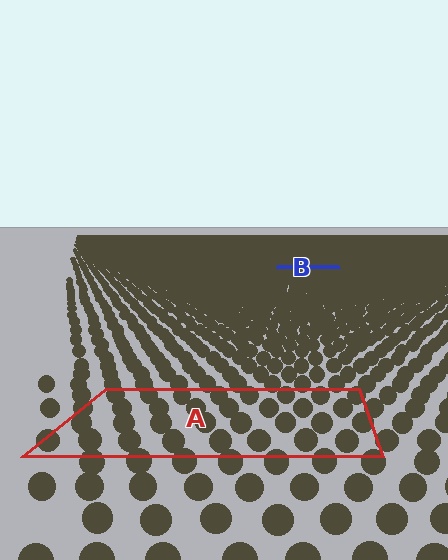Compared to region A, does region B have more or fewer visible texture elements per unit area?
Region B has more texture elements per unit area — they are packed more densely because it is farther away.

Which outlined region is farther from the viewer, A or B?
Region B is farther from the viewer — the texture elements inside it appear smaller and more densely packed.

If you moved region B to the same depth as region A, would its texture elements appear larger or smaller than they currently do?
They would appear larger. At a closer depth, the same texture elements are projected at a bigger on-screen size.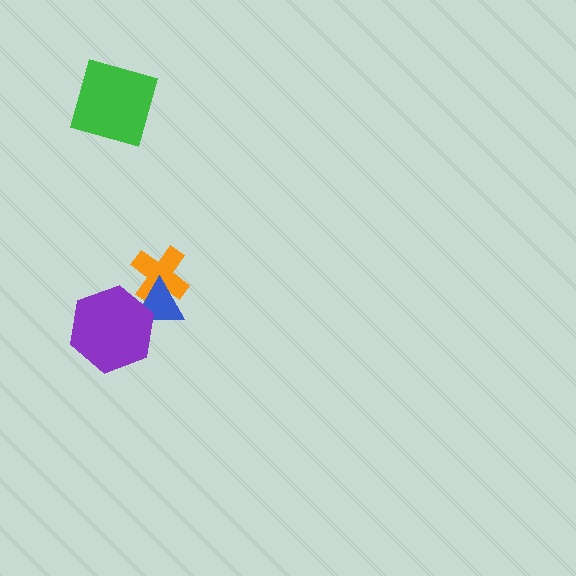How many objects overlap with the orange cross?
1 object overlaps with the orange cross.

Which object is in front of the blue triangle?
The purple hexagon is in front of the blue triangle.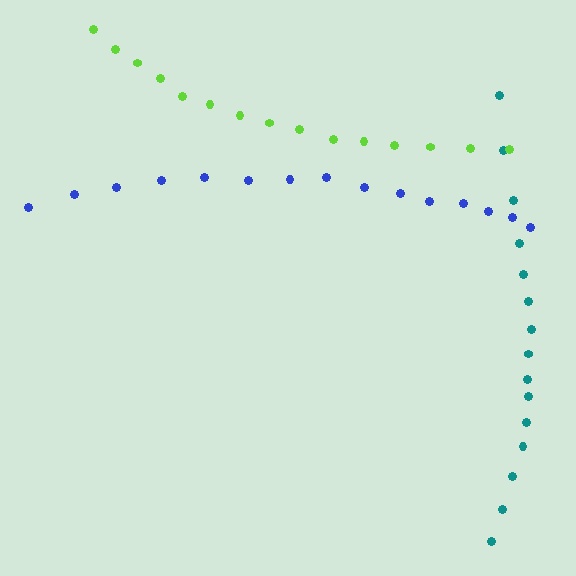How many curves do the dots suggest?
There are 3 distinct paths.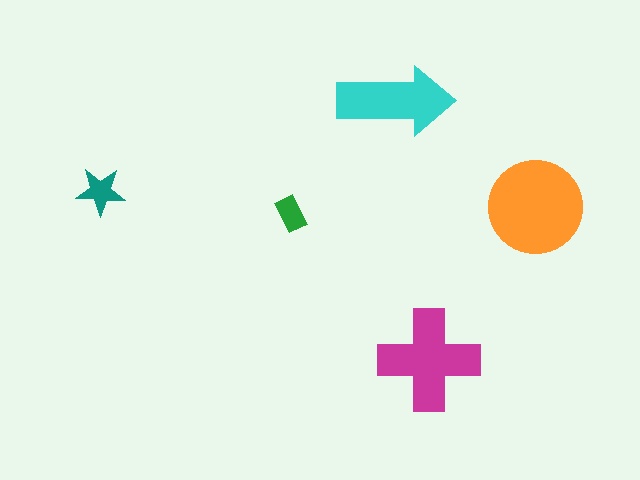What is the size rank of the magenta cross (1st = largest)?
2nd.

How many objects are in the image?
There are 5 objects in the image.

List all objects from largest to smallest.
The orange circle, the magenta cross, the cyan arrow, the teal star, the green rectangle.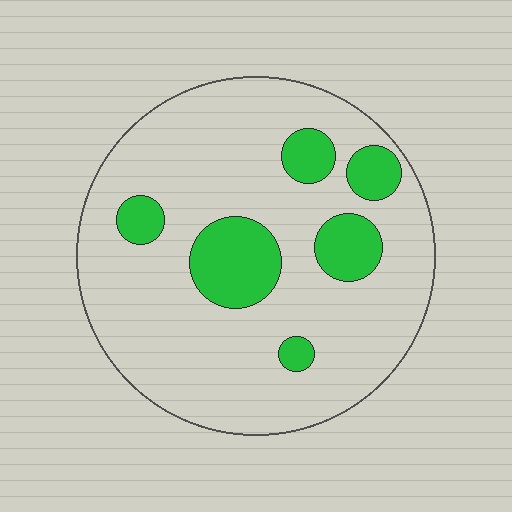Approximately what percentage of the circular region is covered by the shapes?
Approximately 20%.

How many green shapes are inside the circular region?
6.